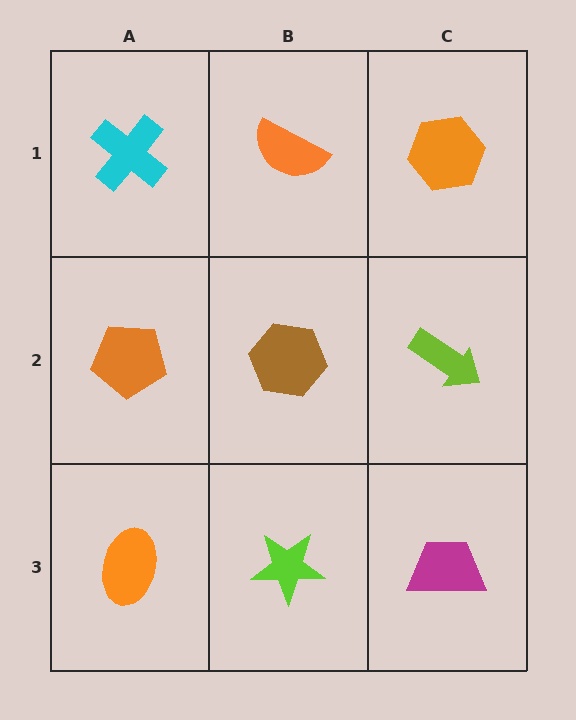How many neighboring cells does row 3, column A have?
2.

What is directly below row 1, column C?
A lime arrow.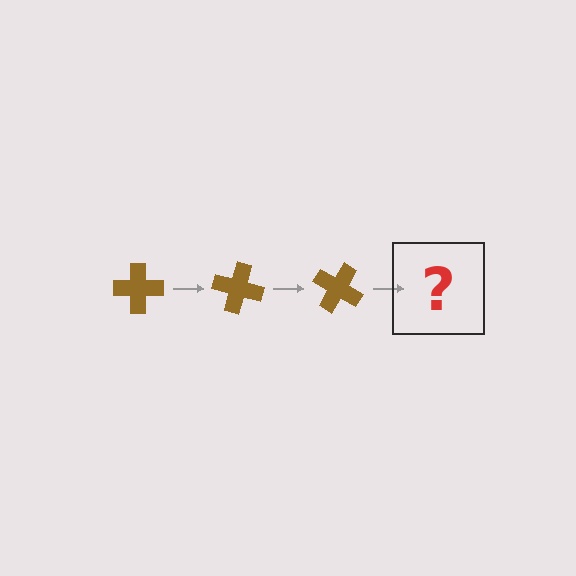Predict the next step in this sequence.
The next step is a brown cross rotated 45 degrees.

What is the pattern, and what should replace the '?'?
The pattern is that the cross rotates 15 degrees each step. The '?' should be a brown cross rotated 45 degrees.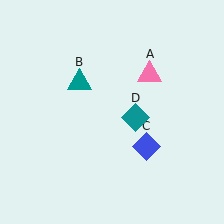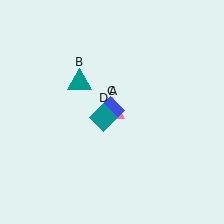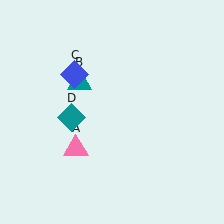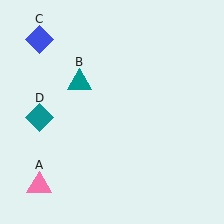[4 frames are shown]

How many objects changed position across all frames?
3 objects changed position: pink triangle (object A), blue diamond (object C), teal diamond (object D).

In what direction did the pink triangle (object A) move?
The pink triangle (object A) moved down and to the left.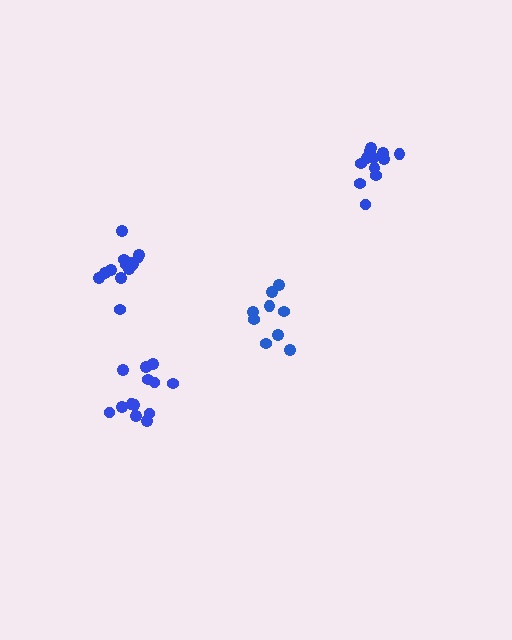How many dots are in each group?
Group 1: 12 dots, Group 2: 9 dots, Group 3: 13 dots, Group 4: 13 dots (47 total).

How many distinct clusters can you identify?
There are 4 distinct clusters.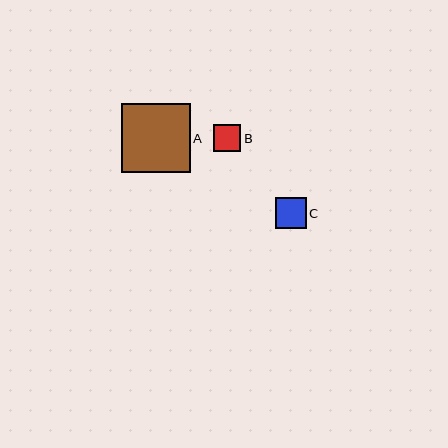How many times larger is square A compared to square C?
Square A is approximately 2.2 times the size of square C.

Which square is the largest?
Square A is the largest with a size of approximately 69 pixels.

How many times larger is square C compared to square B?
Square C is approximately 1.1 times the size of square B.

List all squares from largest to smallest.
From largest to smallest: A, C, B.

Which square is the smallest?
Square B is the smallest with a size of approximately 27 pixels.